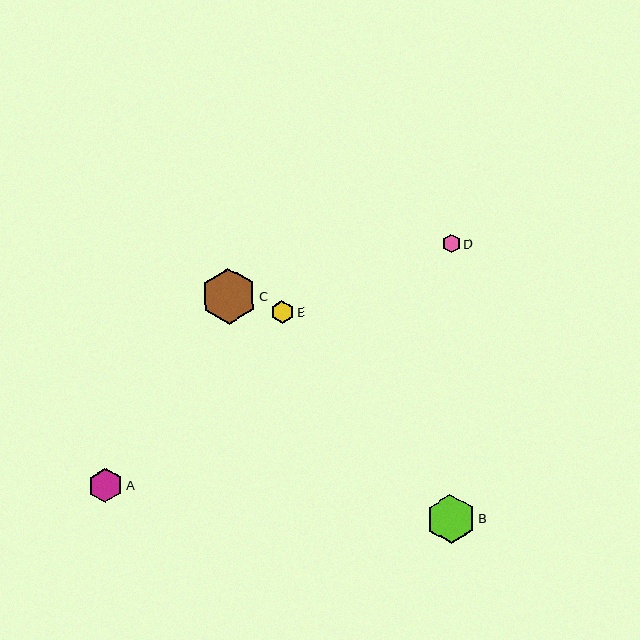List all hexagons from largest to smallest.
From largest to smallest: C, B, A, E, D.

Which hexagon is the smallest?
Hexagon D is the smallest with a size of approximately 18 pixels.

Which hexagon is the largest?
Hexagon C is the largest with a size of approximately 56 pixels.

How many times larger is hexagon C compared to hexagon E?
Hexagon C is approximately 2.4 times the size of hexagon E.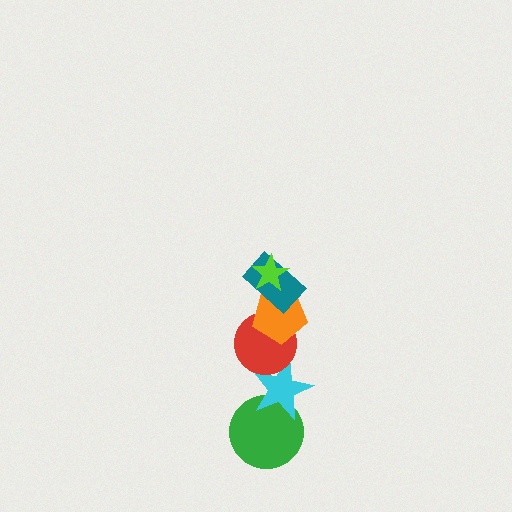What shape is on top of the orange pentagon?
The teal rectangle is on top of the orange pentagon.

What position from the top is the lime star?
The lime star is 1st from the top.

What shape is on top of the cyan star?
The red circle is on top of the cyan star.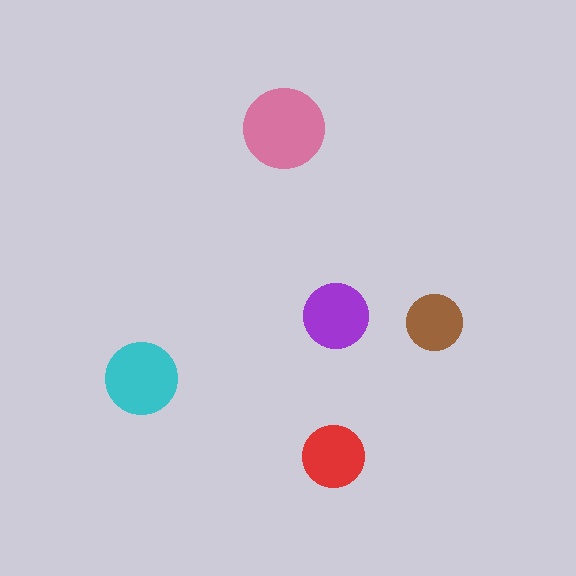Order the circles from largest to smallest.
the pink one, the cyan one, the purple one, the red one, the brown one.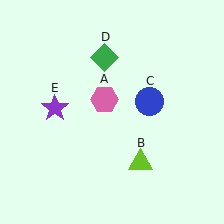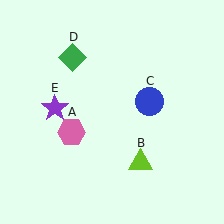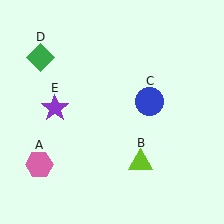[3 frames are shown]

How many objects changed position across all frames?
2 objects changed position: pink hexagon (object A), green diamond (object D).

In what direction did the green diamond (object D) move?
The green diamond (object D) moved left.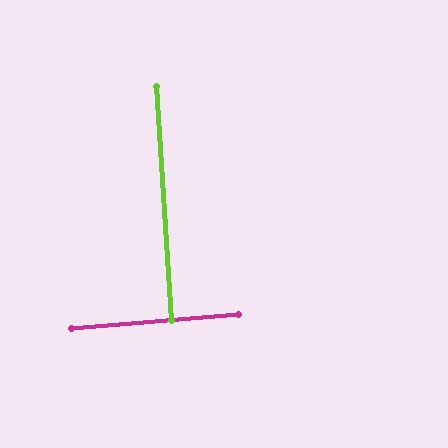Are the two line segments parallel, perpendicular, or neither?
Perpendicular — they meet at approximately 89°.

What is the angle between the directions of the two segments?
Approximately 89 degrees.